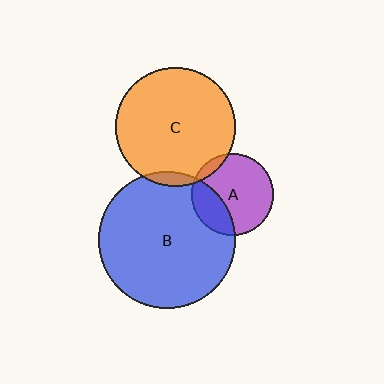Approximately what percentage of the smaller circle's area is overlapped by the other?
Approximately 5%.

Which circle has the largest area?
Circle B (blue).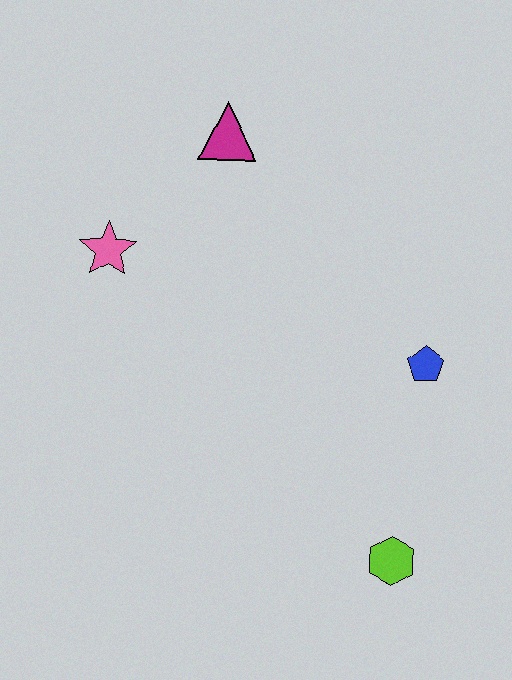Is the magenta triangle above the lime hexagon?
Yes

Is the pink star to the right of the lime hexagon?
No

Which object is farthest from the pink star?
The lime hexagon is farthest from the pink star.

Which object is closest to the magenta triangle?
The pink star is closest to the magenta triangle.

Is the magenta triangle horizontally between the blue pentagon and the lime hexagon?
No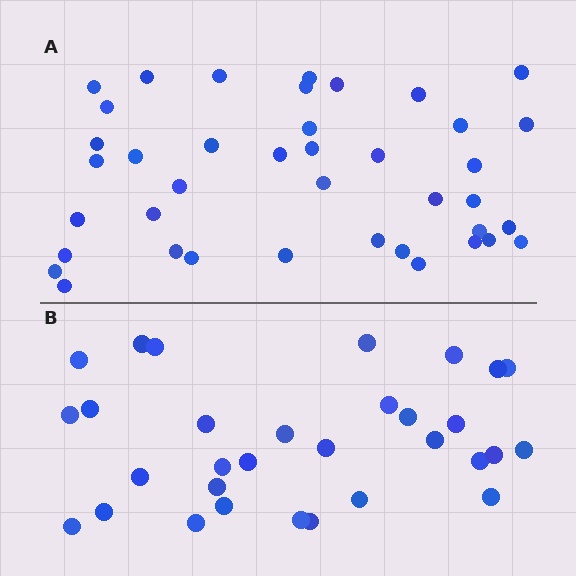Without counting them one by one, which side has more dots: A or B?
Region A (the top region) has more dots.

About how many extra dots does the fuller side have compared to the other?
Region A has roughly 8 or so more dots than region B.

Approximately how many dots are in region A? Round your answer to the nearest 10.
About 40 dots.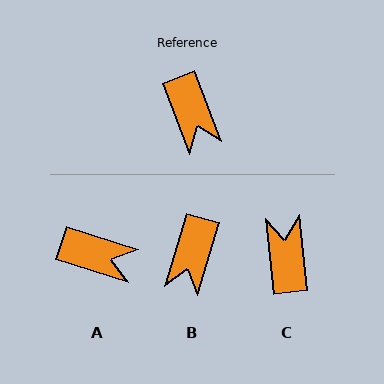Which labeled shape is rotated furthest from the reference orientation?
C, about 165 degrees away.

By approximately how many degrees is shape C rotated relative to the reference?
Approximately 165 degrees counter-clockwise.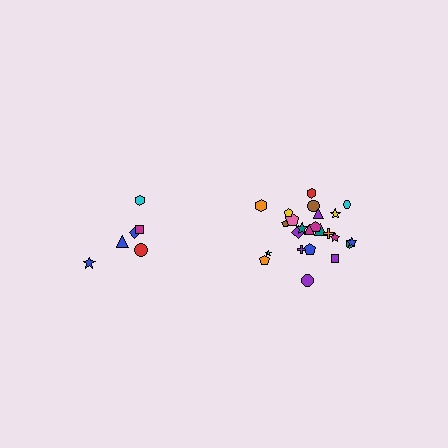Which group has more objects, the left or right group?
The right group.